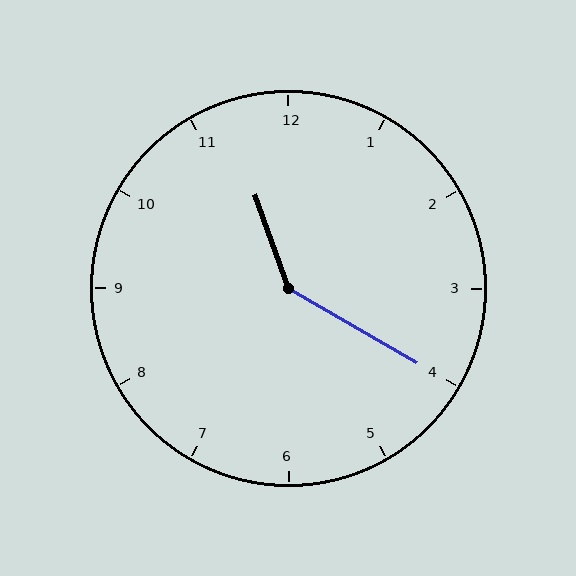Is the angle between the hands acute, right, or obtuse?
It is obtuse.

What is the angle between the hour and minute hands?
Approximately 140 degrees.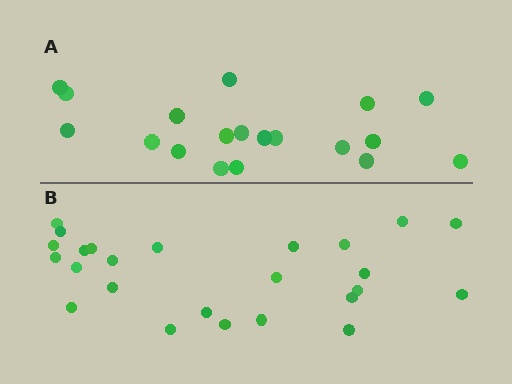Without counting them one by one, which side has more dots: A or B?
Region B (the bottom region) has more dots.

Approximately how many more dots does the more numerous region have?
Region B has about 6 more dots than region A.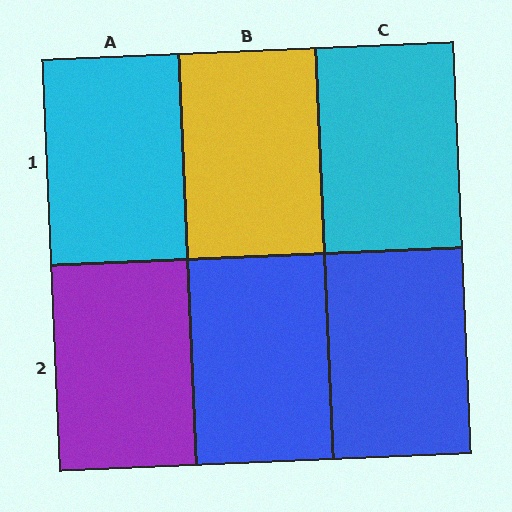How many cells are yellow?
1 cell is yellow.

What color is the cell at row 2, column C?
Blue.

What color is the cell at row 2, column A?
Purple.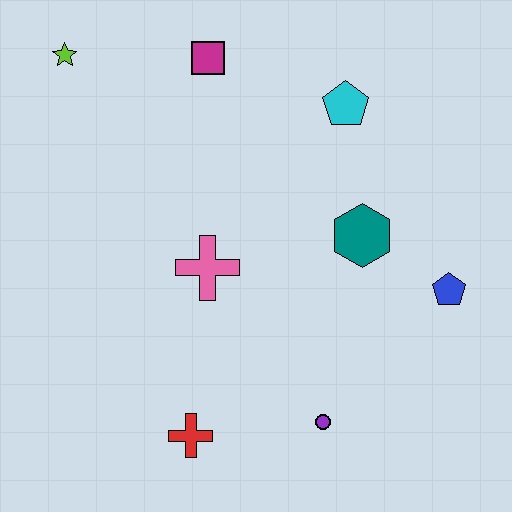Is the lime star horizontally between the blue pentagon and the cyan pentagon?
No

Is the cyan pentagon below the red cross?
No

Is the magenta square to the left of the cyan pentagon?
Yes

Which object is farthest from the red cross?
The lime star is farthest from the red cross.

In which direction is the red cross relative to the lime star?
The red cross is below the lime star.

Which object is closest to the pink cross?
The teal hexagon is closest to the pink cross.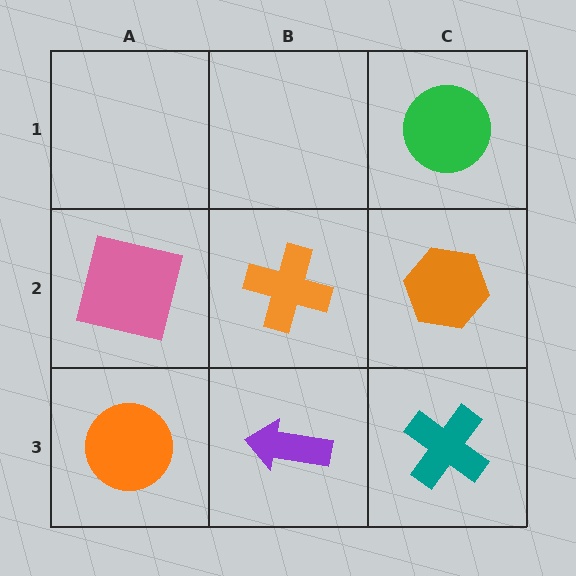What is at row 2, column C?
An orange hexagon.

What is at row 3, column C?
A teal cross.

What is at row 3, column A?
An orange circle.